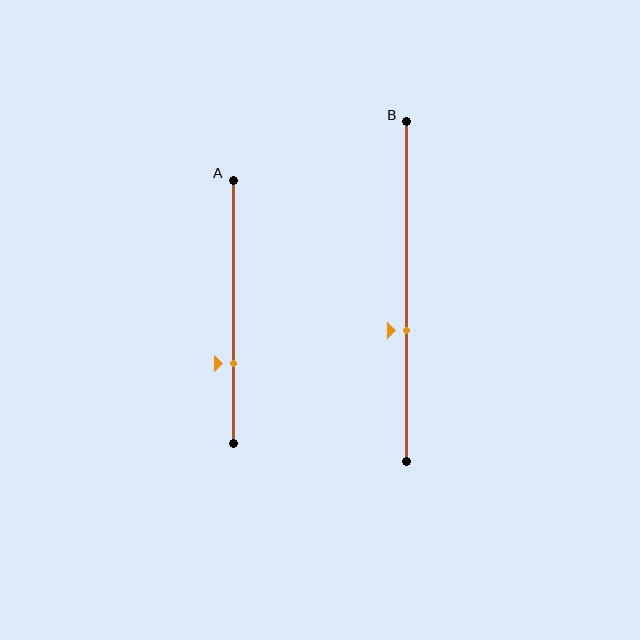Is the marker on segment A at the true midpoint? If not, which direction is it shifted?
No, the marker on segment A is shifted downward by about 20% of the segment length.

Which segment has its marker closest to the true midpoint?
Segment B has its marker closest to the true midpoint.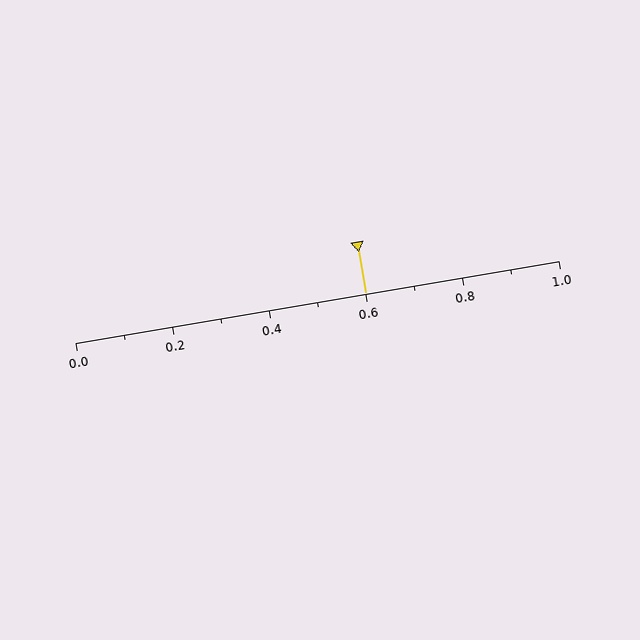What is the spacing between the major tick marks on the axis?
The major ticks are spaced 0.2 apart.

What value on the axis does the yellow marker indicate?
The marker indicates approximately 0.6.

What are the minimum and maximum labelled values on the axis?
The axis runs from 0.0 to 1.0.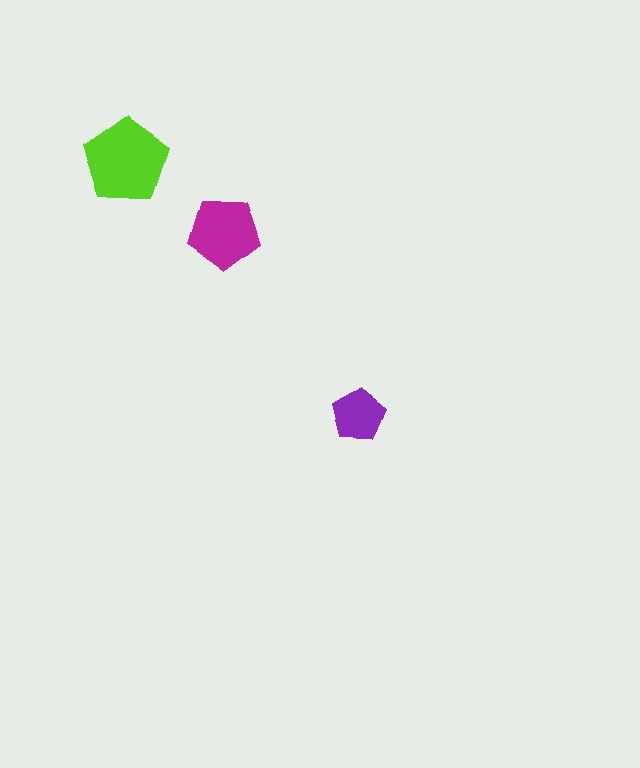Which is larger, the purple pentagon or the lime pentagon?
The lime one.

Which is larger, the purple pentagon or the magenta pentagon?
The magenta one.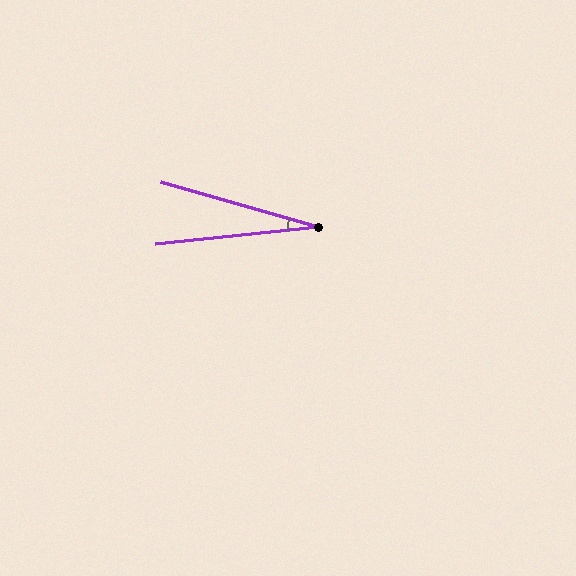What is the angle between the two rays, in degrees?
Approximately 22 degrees.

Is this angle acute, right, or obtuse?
It is acute.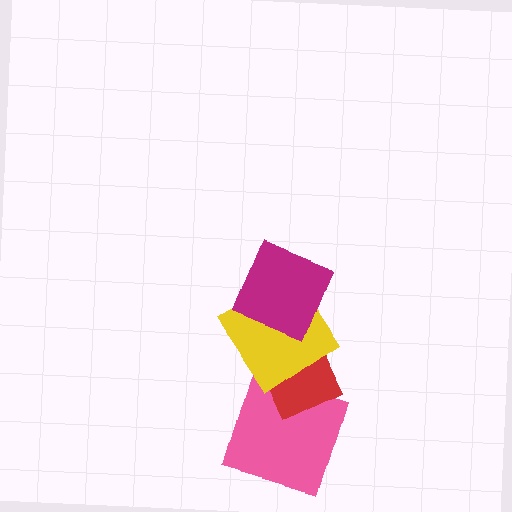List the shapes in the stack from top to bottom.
From top to bottom: the magenta square, the yellow diamond, the red diamond, the pink square.